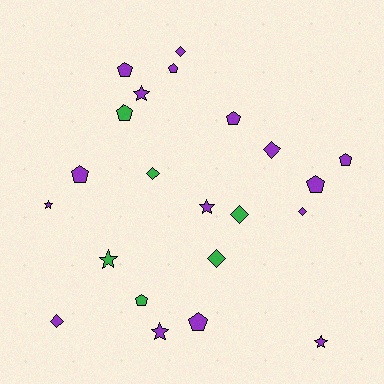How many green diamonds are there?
There are 3 green diamonds.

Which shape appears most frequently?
Pentagon, with 9 objects.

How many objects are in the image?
There are 22 objects.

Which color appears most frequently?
Purple, with 16 objects.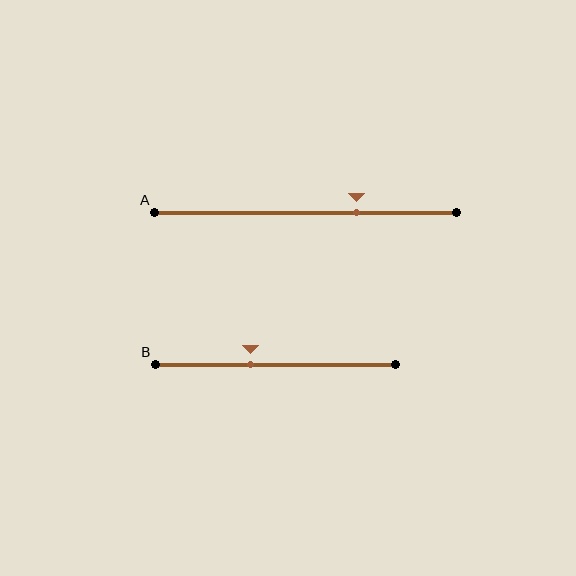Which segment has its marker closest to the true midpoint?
Segment B has its marker closest to the true midpoint.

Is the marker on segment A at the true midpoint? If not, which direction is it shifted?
No, the marker on segment A is shifted to the right by about 17% of the segment length.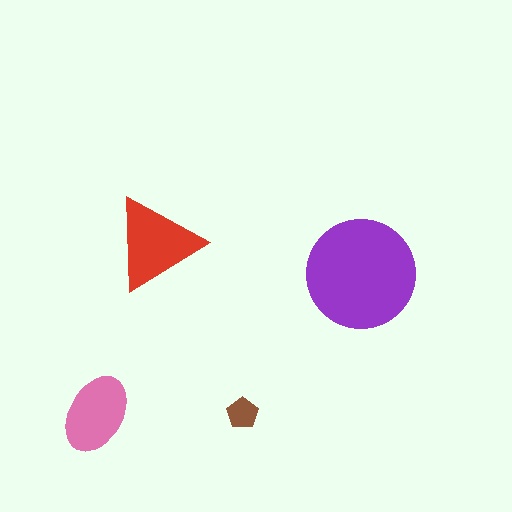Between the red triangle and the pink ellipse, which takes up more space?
The red triangle.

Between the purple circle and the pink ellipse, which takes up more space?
The purple circle.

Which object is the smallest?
The brown pentagon.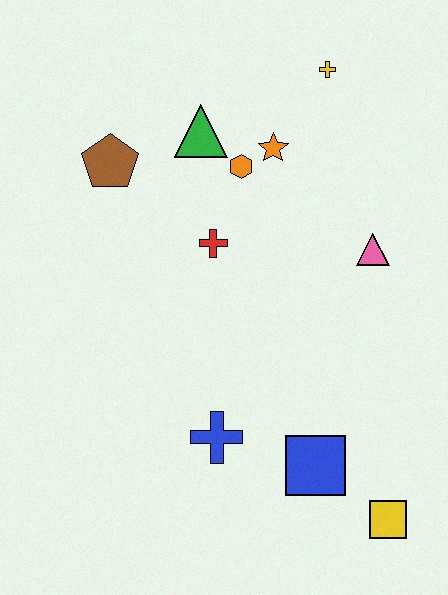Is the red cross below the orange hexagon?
Yes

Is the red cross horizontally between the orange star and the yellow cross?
No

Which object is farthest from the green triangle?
The yellow square is farthest from the green triangle.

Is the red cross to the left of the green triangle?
No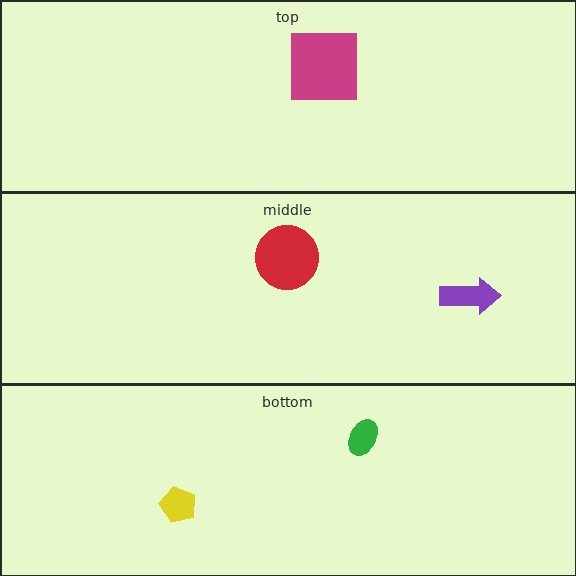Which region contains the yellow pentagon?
The bottom region.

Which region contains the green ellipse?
The bottom region.